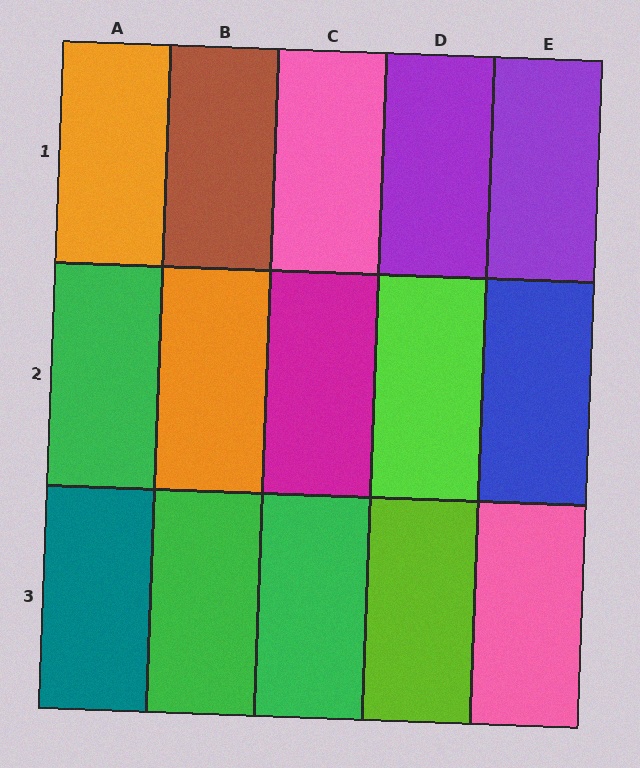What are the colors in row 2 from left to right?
Green, orange, magenta, lime, blue.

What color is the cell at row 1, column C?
Pink.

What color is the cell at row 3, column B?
Green.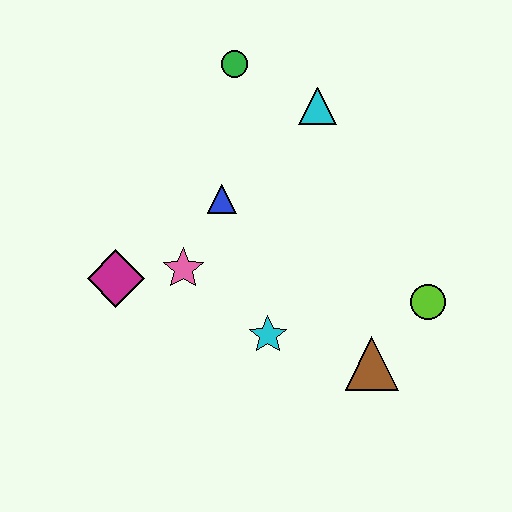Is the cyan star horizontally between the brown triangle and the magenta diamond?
Yes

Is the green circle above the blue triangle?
Yes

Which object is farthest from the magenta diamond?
The lime circle is farthest from the magenta diamond.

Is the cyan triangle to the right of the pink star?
Yes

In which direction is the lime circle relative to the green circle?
The lime circle is below the green circle.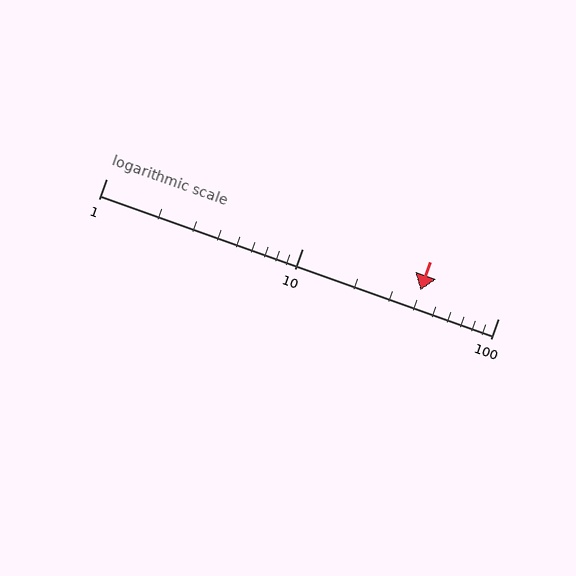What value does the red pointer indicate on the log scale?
The pointer indicates approximately 40.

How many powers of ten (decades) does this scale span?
The scale spans 2 decades, from 1 to 100.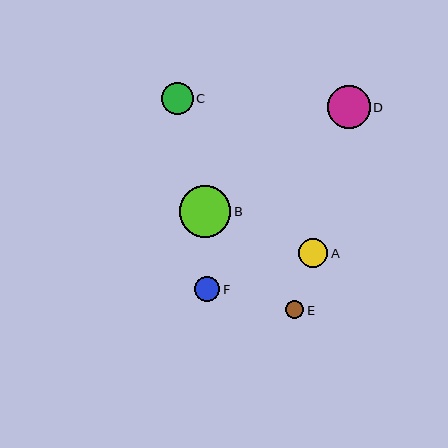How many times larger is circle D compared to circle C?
Circle D is approximately 1.3 times the size of circle C.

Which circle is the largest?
Circle B is the largest with a size of approximately 52 pixels.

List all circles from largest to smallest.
From largest to smallest: B, D, C, A, F, E.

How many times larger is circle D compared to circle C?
Circle D is approximately 1.3 times the size of circle C.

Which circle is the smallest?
Circle E is the smallest with a size of approximately 18 pixels.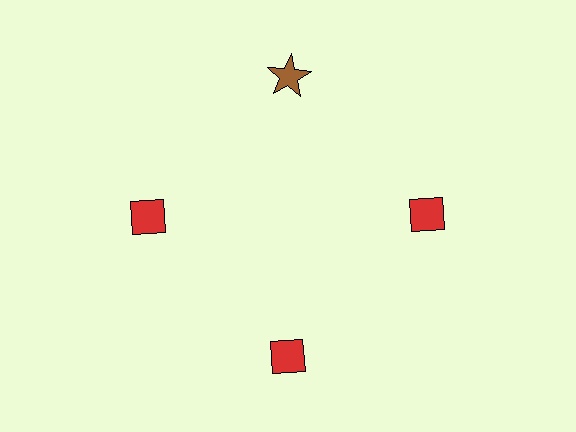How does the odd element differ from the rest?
It differs in both color (brown instead of red) and shape (star instead of diamond).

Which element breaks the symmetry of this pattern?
The brown star at roughly the 12 o'clock position breaks the symmetry. All other shapes are red diamonds.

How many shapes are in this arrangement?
There are 4 shapes arranged in a ring pattern.